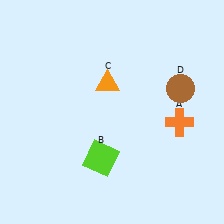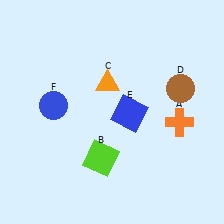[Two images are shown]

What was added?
A blue square (E), a blue circle (F) were added in Image 2.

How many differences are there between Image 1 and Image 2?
There are 2 differences between the two images.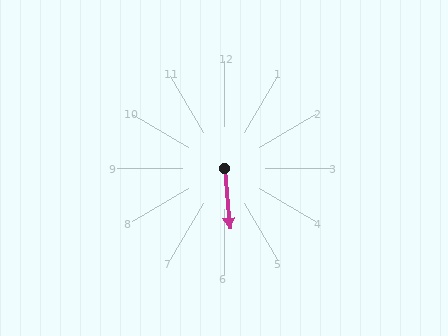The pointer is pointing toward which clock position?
Roughly 6 o'clock.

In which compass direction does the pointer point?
South.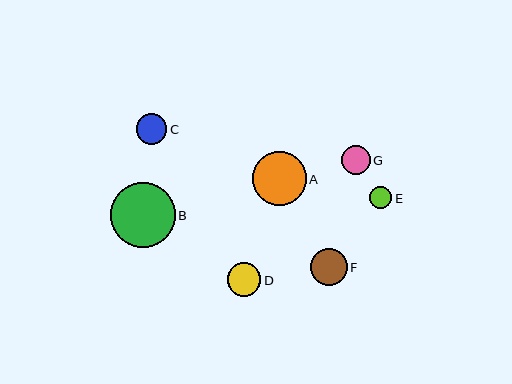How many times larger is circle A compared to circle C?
Circle A is approximately 1.8 times the size of circle C.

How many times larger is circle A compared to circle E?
Circle A is approximately 2.4 times the size of circle E.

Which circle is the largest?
Circle B is the largest with a size of approximately 65 pixels.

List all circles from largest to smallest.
From largest to smallest: B, A, F, D, C, G, E.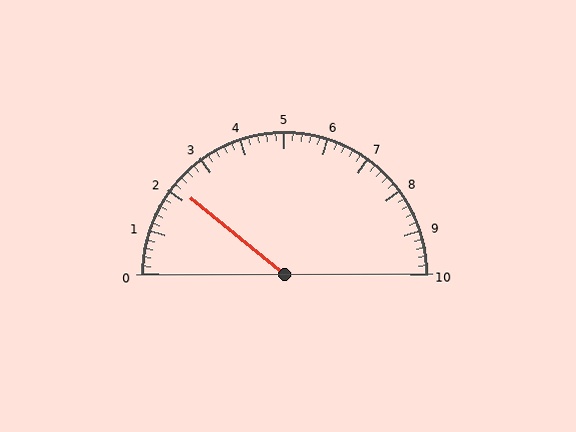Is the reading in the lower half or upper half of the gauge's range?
The reading is in the lower half of the range (0 to 10).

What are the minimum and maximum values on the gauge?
The gauge ranges from 0 to 10.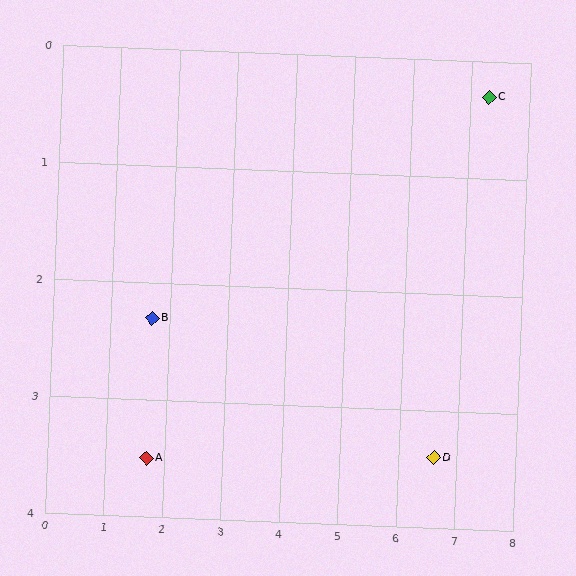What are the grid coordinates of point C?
Point C is at approximately (7.3, 0.3).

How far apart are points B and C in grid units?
Points B and C are about 5.9 grid units apart.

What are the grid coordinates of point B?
Point B is at approximately (1.7, 2.3).